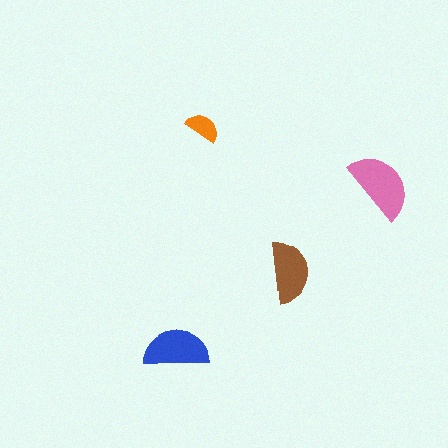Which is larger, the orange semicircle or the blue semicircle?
The blue one.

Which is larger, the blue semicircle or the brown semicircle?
The blue one.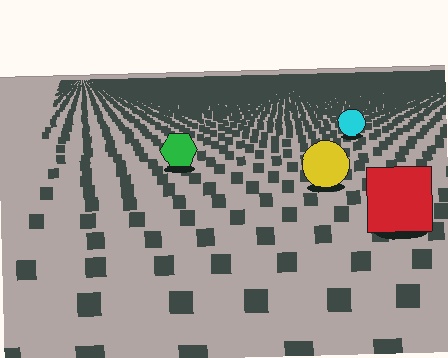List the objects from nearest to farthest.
From nearest to farthest: the red square, the yellow circle, the green hexagon, the cyan circle.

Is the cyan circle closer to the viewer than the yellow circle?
No. The yellow circle is closer — you can tell from the texture gradient: the ground texture is coarser near it.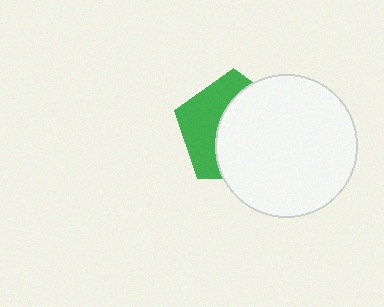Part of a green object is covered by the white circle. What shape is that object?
It is a pentagon.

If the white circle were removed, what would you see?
You would see the complete green pentagon.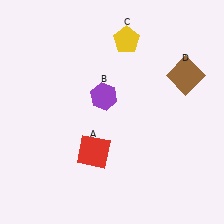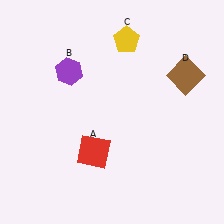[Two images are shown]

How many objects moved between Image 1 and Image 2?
1 object moved between the two images.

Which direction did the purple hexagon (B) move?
The purple hexagon (B) moved left.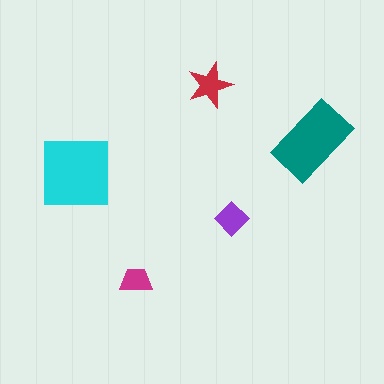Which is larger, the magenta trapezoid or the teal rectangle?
The teal rectangle.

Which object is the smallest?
The magenta trapezoid.